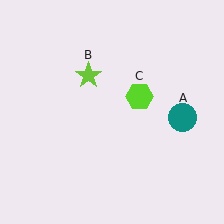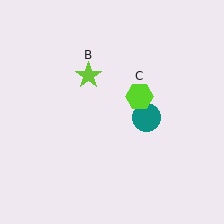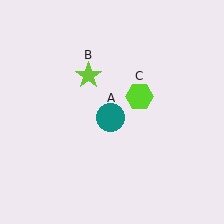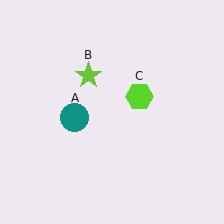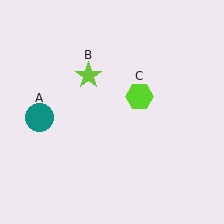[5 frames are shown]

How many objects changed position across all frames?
1 object changed position: teal circle (object A).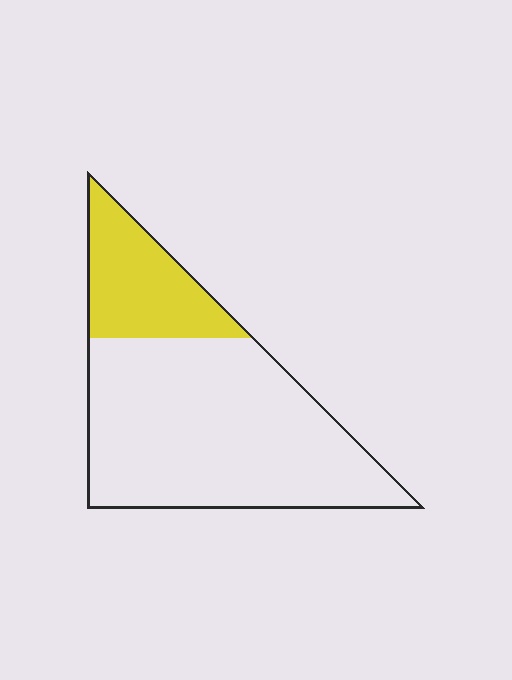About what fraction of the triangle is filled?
About one quarter (1/4).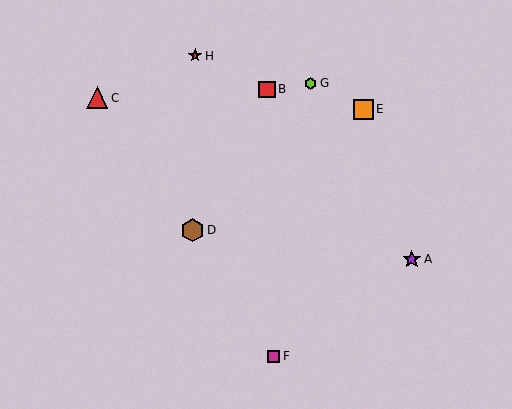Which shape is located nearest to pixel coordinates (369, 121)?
The orange square (labeled E) at (364, 109) is nearest to that location.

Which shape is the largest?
The brown hexagon (labeled D) is the largest.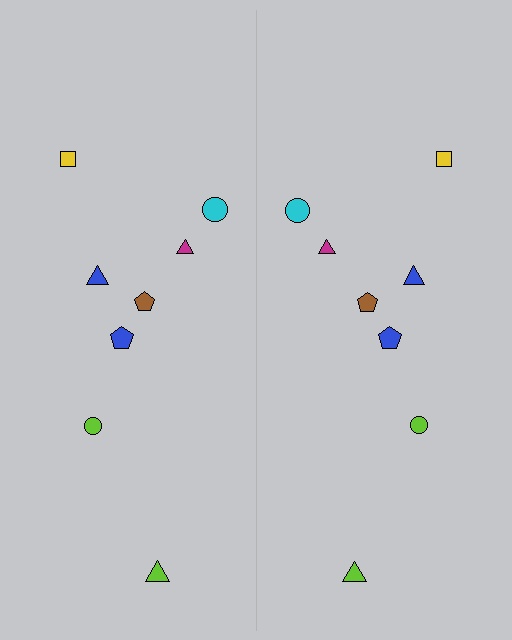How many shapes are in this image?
There are 16 shapes in this image.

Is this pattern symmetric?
Yes, this pattern has bilateral (reflection) symmetry.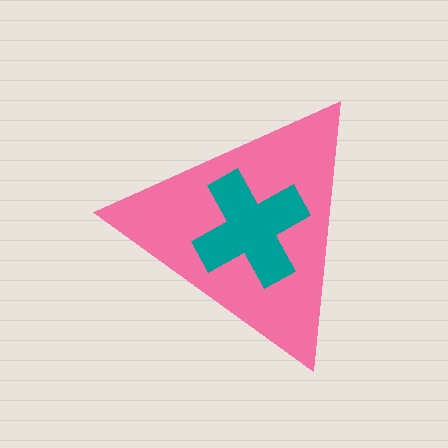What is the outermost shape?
The pink triangle.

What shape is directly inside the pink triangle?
The teal cross.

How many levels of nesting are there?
2.